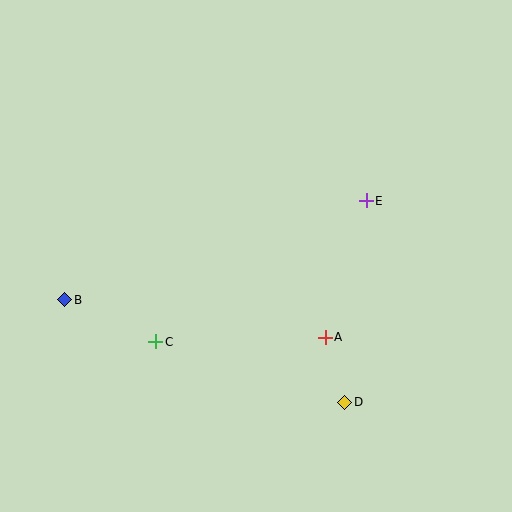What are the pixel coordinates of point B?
Point B is at (65, 300).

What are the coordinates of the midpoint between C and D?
The midpoint between C and D is at (250, 372).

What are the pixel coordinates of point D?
Point D is at (345, 402).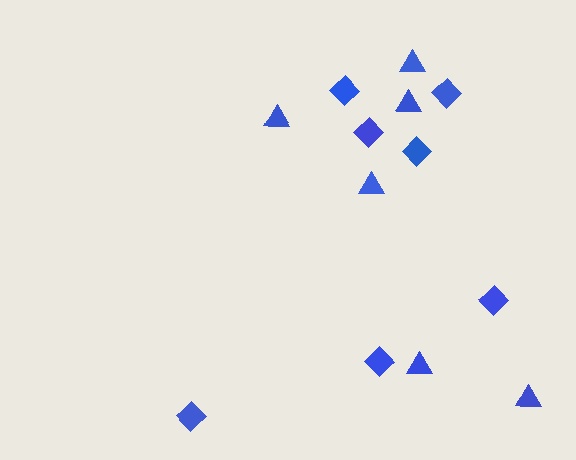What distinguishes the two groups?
There are 2 groups: one group of diamonds (7) and one group of triangles (6).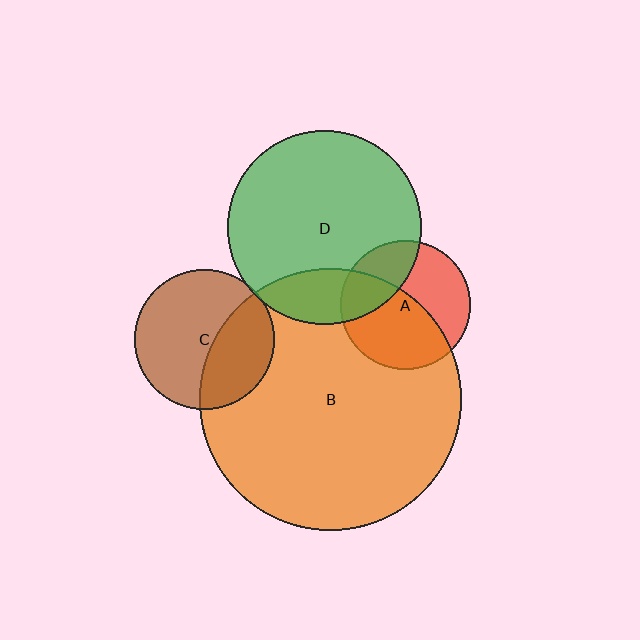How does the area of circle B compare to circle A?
Approximately 4.1 times.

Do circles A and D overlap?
Yes.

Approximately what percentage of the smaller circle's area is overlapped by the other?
Approximately 30%.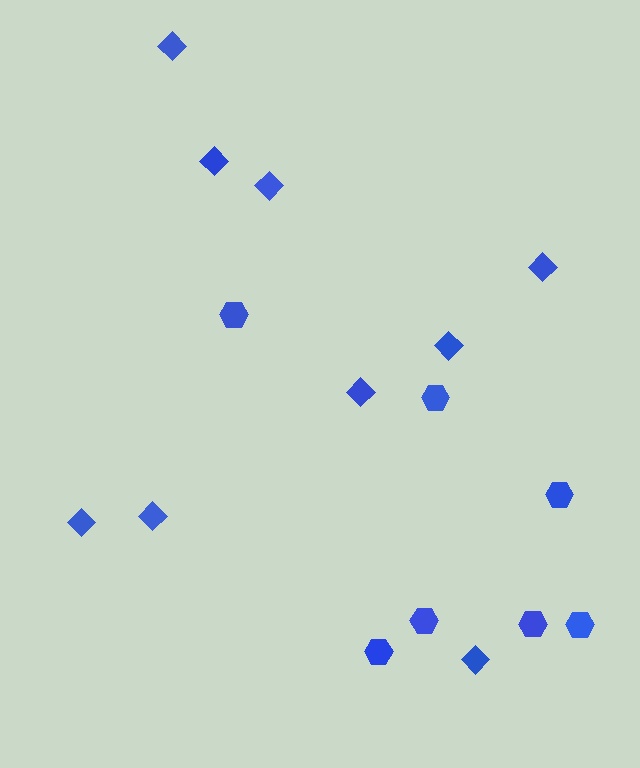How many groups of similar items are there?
There are 2 groups: one group of hexagons (7) and one group of diamonds (9).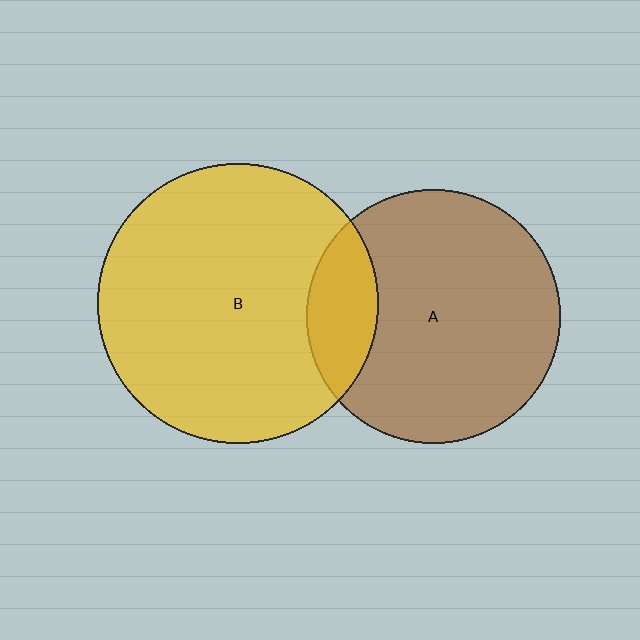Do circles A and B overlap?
Yes.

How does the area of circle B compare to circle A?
Approximately 1.2 times.